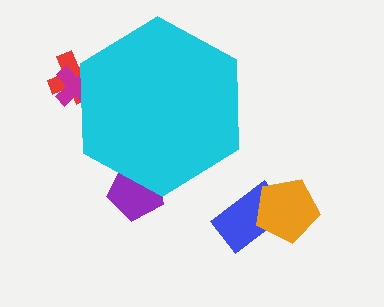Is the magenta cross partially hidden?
Yes, the magenta cross is partially hidden behind the cyan hexagon.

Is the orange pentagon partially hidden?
No, the orange pentagon is fully visible.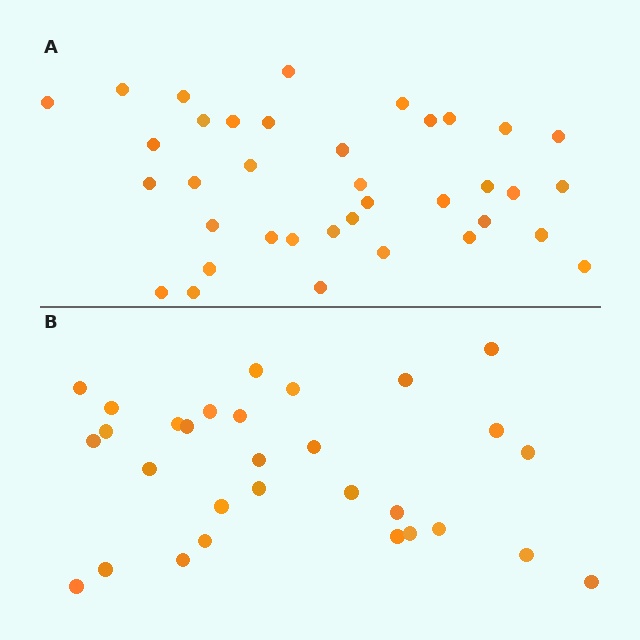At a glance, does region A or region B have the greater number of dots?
Region A (the top region) has more dots.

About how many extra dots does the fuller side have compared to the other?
Region A has roughly 8 or so more dots than region B.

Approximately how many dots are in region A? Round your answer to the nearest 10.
About 40 dots. (The exact count is 37, which rounds to 40.)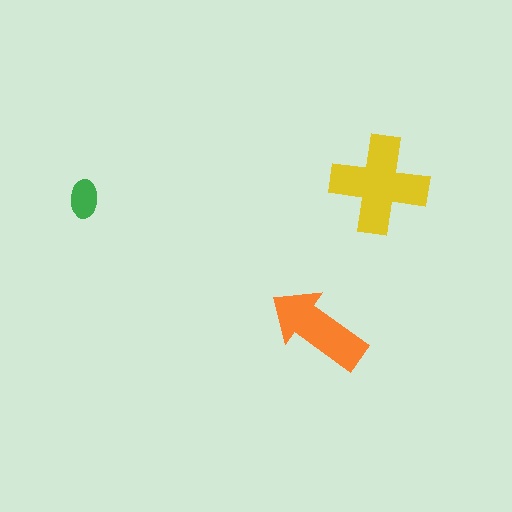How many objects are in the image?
There are 3 objects in the image.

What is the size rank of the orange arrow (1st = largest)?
2nd.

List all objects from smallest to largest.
The green ellipse, the orange arrow, the yellow cross.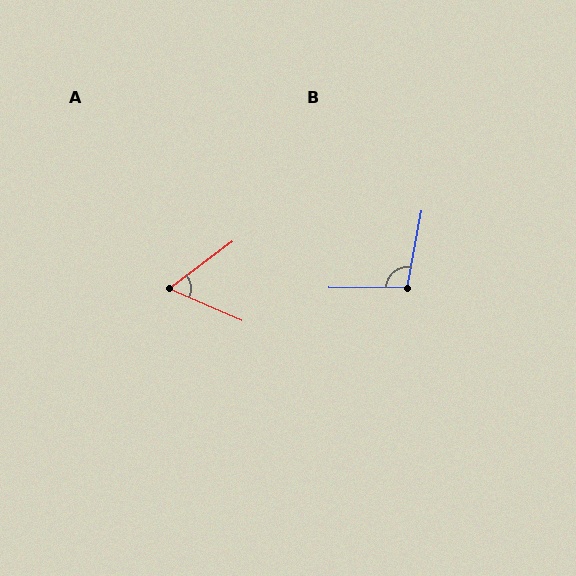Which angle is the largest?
B, at approximately 100 degrees.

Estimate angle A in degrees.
Approximately 60 degrees.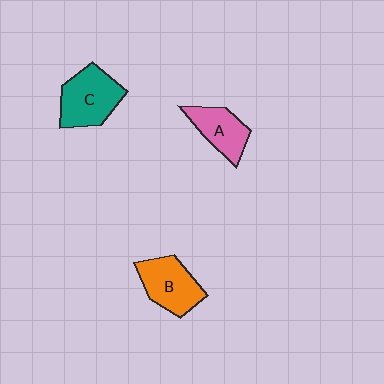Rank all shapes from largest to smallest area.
From largest to smallest: C (teal), B (orange), A (pink).